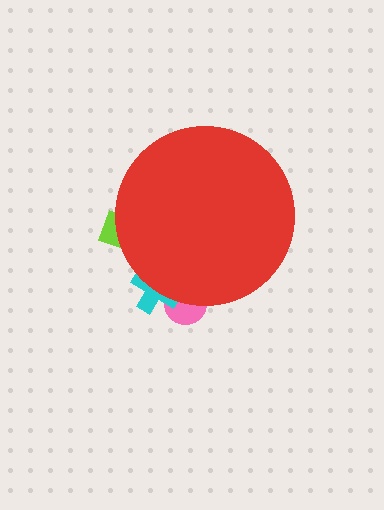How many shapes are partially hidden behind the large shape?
3 shapes are partially hidden.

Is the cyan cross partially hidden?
Yes, the cyan cross is partially hidden behind the red circle.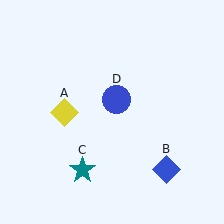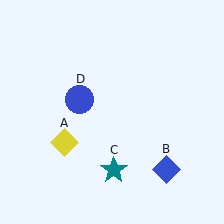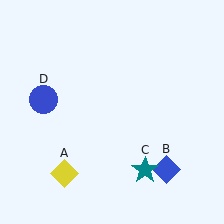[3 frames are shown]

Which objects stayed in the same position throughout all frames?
Blue diamond (object B) remained stationary.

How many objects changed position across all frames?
3 objects changed position: yellow diamond (object A), teal star (object C), blue circle (object D).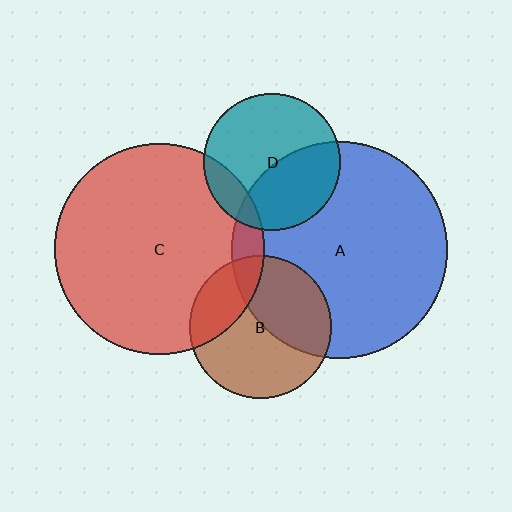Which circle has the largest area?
Circle A (blue).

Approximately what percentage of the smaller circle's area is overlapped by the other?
Approximately 15%.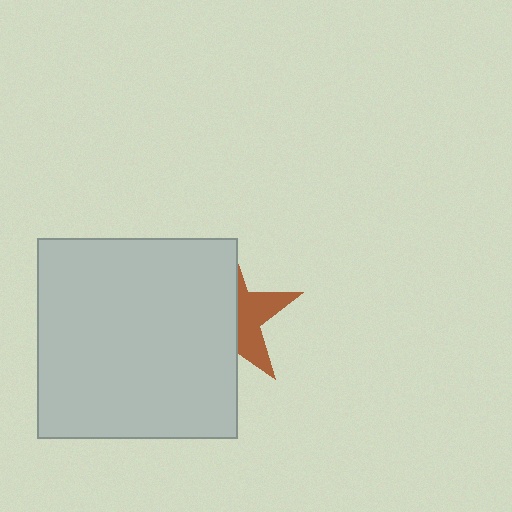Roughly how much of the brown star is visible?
A small part of it is visible (roughly 39%).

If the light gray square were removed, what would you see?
You would see the complete brown star.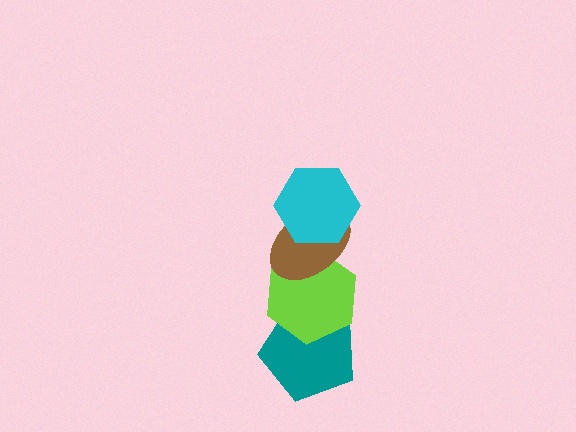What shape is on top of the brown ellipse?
The cyan hexagon is on top of the brown ellipse.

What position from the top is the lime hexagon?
The lime hexagon is 3rd from the top.